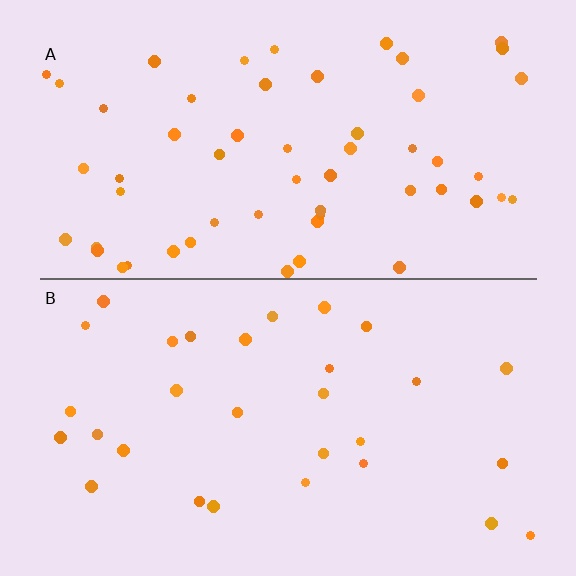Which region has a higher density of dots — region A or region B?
A (the top).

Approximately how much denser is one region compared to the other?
Approximately 1.9× — region A over region B.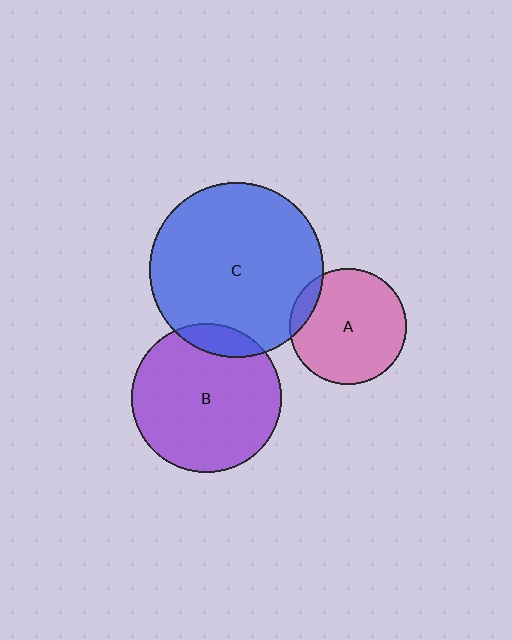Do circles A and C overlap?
Yes.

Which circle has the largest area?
Circle C (blue).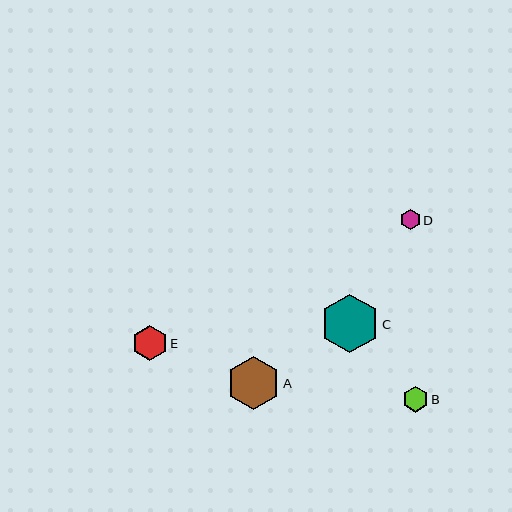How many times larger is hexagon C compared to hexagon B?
Hexagon C is approximately 2.2 times the size of hexagon B.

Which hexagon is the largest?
Hexagon C is the largest with a size of approximately 59 pixels.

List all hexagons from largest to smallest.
From largest to smallest: C, A, E, B, D.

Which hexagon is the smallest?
Hexagon D is the smallest with a size of approximately 20 pixels.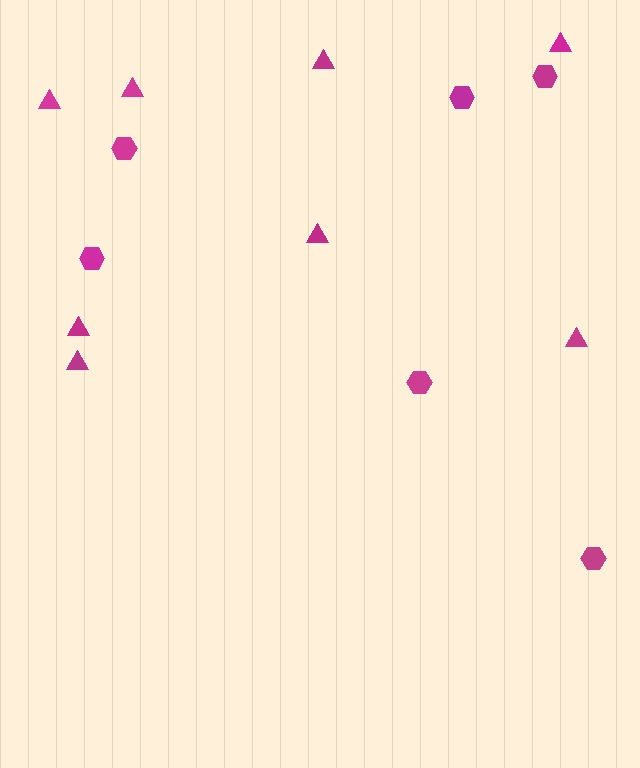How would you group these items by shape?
There are 2 groups: one group of hexagons (6) and one group of triangles (8).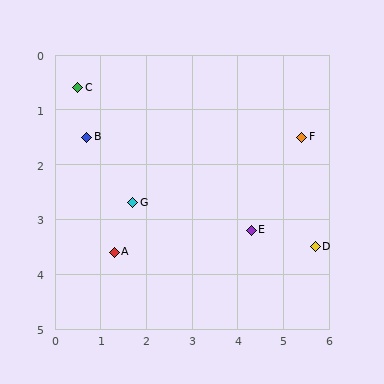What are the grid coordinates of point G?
Point G is at approximately (1.7, 2.7).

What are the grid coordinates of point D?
Point D is at approximately (5.7, 3.5).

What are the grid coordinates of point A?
Point A is at approximately (1.3, 3.6).